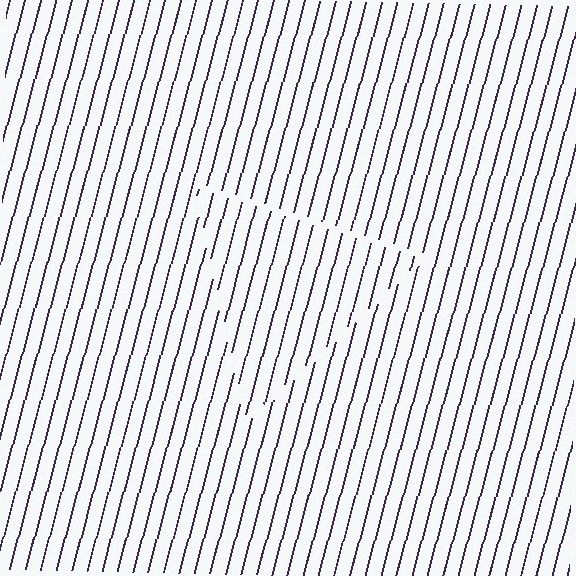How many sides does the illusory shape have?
3 sides — the line-ends trace a triangle.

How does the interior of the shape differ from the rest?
The interior of the shape contains the same grating, shifted by half a period — the contour is defined by the phase discontinuity where line-ends from the inner and outer gratings abut.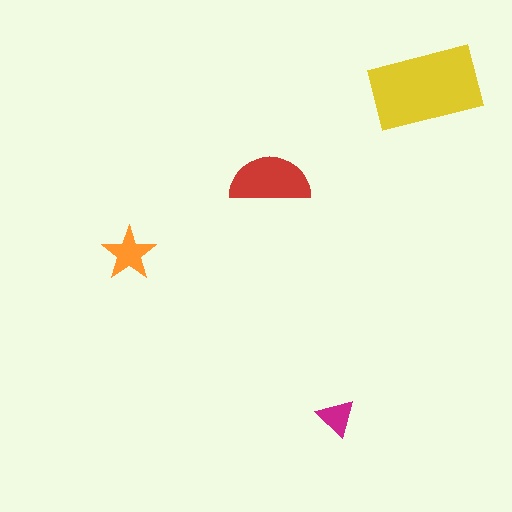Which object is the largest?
The yellow rectangle.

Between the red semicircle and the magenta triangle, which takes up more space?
The red semicircle.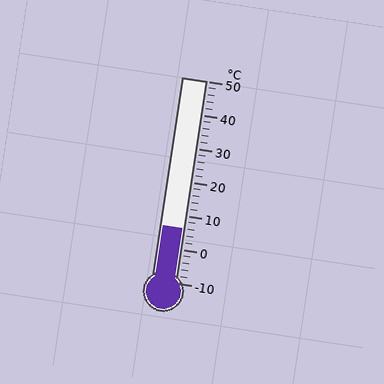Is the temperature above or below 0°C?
The temperature is above 0°C.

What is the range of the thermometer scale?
The thermometer scale ranges from -10°C to 50°C.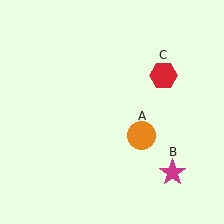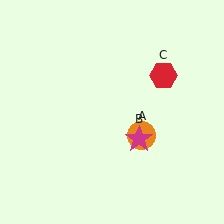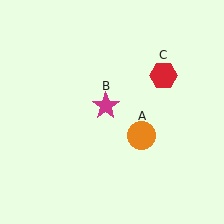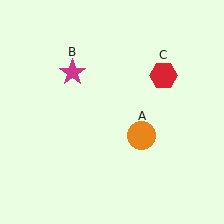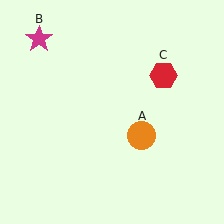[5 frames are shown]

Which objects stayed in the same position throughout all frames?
Orange circle (object A) and red hexagon (object C) remained stationary.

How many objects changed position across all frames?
1 object changed position: magenta star (object B).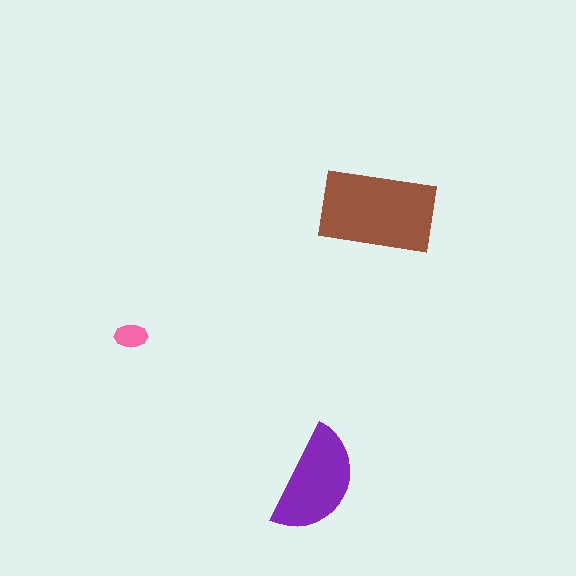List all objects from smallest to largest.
The pink ellipse, the purple semicircle, the brown rectangle.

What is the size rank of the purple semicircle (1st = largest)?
2nd.